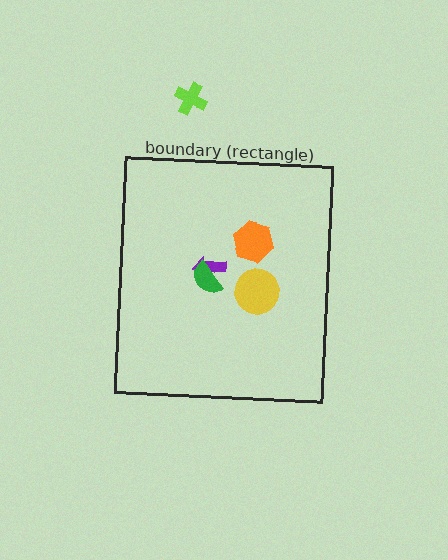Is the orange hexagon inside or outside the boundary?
Inside.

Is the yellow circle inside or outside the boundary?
Inside.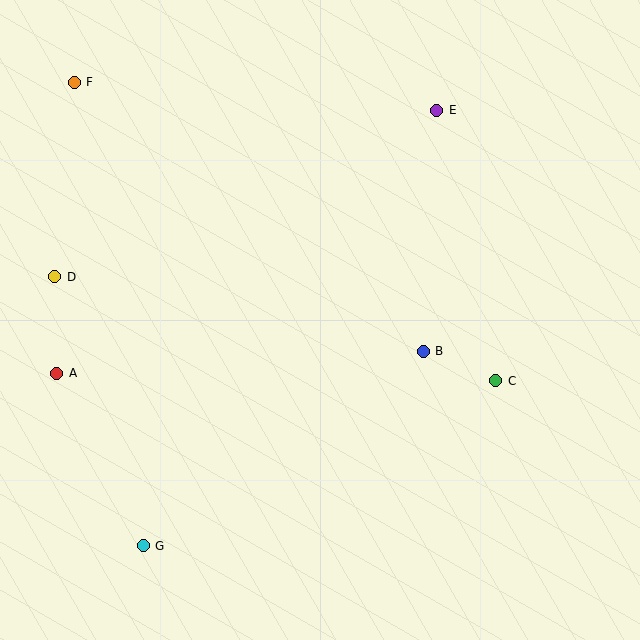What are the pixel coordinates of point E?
Point E is at (437, 110).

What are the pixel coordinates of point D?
Point D is at (55, 277).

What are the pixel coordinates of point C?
Point C is at (496, 381).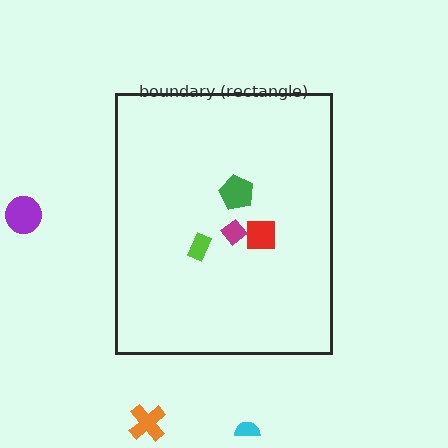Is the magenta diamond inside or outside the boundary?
Inside.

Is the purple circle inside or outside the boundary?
Outside.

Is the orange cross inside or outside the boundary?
Outside.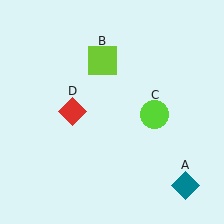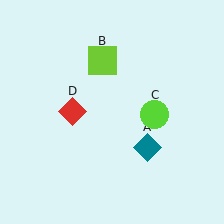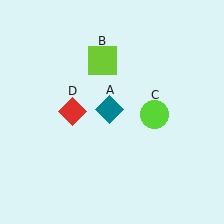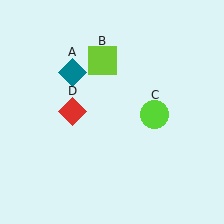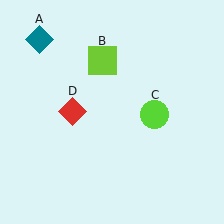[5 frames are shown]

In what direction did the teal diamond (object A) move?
The teal diamond (object A) moved up and to the left.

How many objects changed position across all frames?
1 object changed position: teal diamond (object A).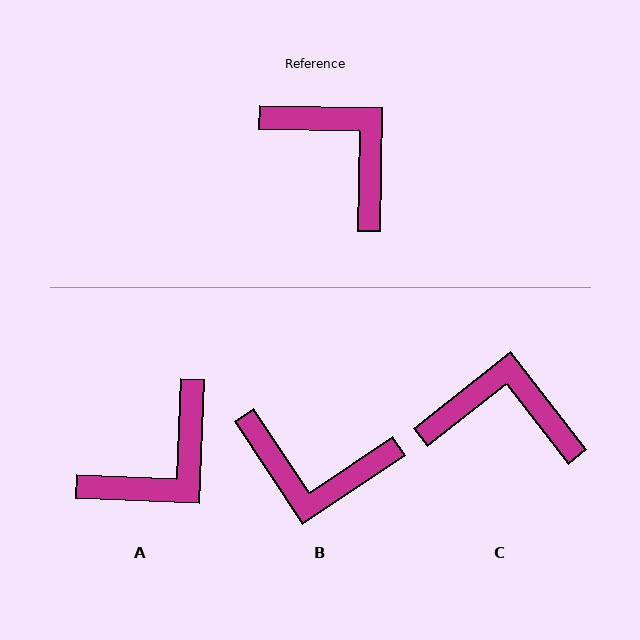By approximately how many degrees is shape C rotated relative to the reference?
Approximately 39 degrees counter-clockwise.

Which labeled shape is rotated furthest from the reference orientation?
B, about 145 degrees away.